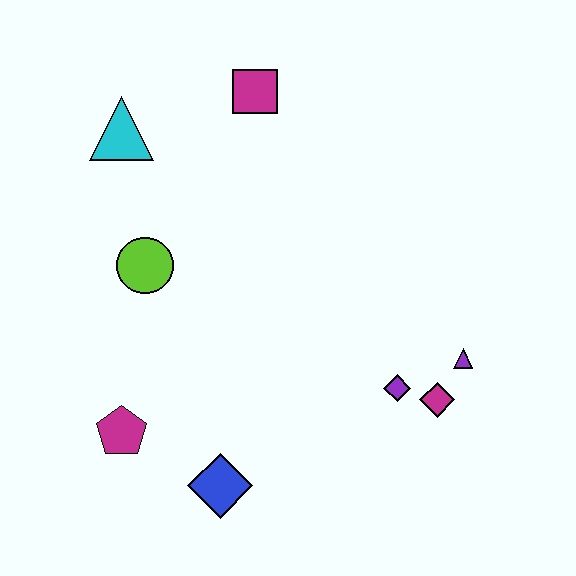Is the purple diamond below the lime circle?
Yes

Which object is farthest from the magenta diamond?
The cyan triangle is farthest from the magenta diamond.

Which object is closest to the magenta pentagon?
The blue diamond is closest to the magenta pentagon.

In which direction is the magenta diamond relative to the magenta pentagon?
The magenta diamond is to the right of the magenta pentagon.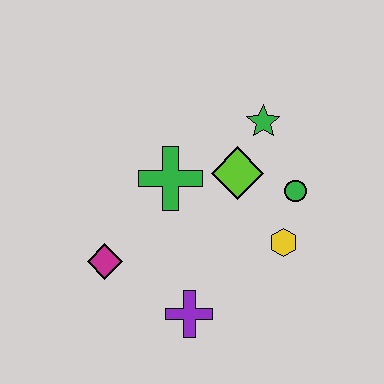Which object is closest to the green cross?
The lime diamond is closest to the green cross.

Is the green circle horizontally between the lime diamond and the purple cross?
No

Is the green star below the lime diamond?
No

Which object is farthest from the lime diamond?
The magenta diamond is farthest from the lime diamond.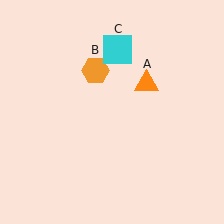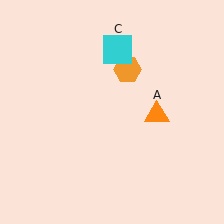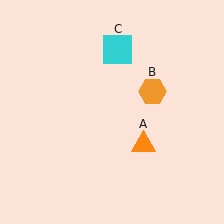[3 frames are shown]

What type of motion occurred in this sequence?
The orange triangle (object A), orange hexagon (object B) rotated clockwise around the center of the scene.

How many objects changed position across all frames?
2 objects changed position: orange triangle (object A), orange hexagon (object B).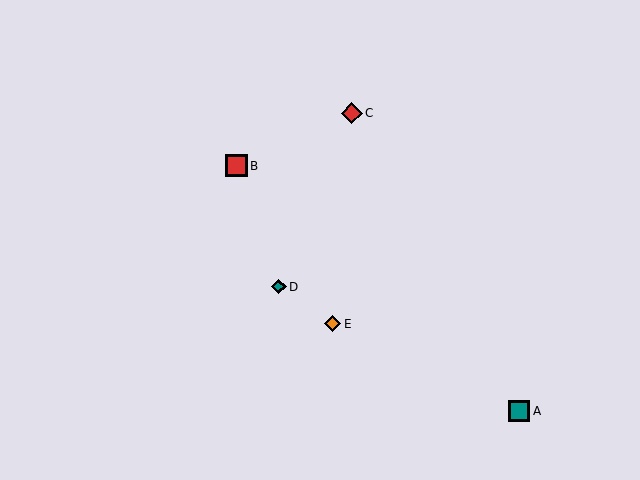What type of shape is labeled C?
Shape C is a red diamond.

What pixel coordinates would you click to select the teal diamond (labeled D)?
Click at (279, 287) to select the teal diamond D.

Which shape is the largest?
The red square (labeled B) is the largest.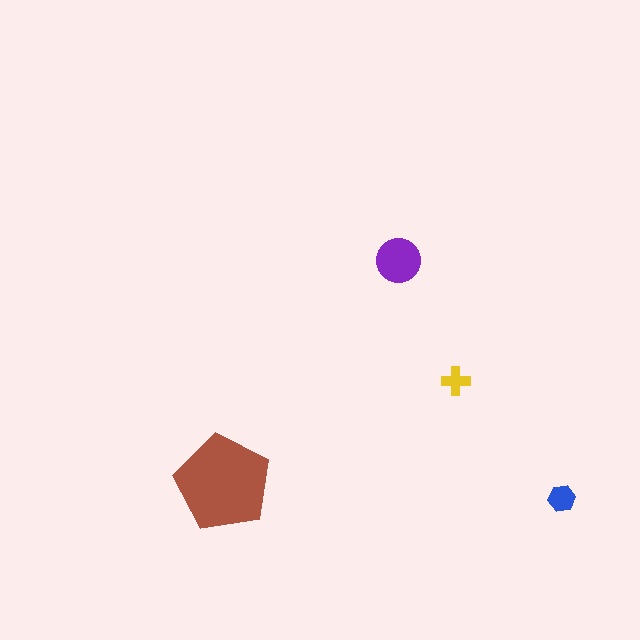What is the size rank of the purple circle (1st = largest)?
2nd.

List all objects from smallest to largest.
The yellow cross, the blue hexagon, the purple circle, the brown pentagon.